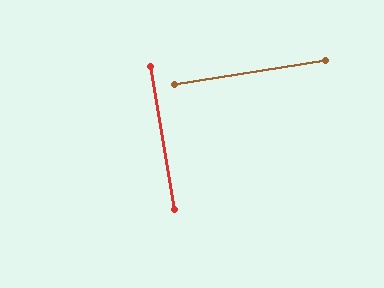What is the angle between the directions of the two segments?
Approximately 90 degrees.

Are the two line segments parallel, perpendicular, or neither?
Perpendicular — they meet at approximately 90°.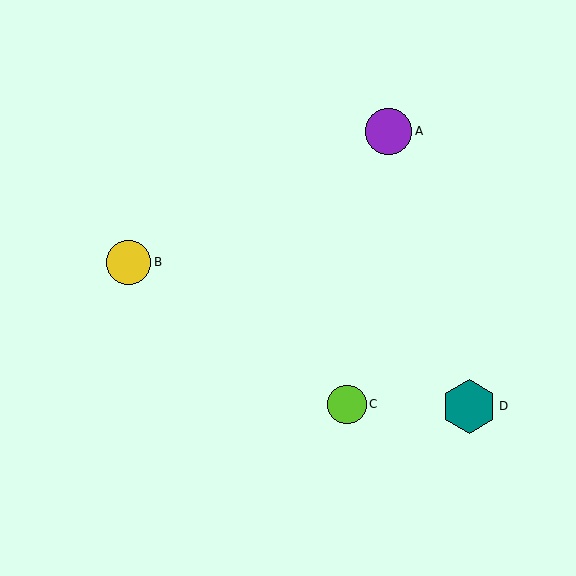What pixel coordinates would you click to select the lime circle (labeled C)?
Click at (347, 404) to select the lime circle C.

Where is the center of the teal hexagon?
The center of the teal hexagon is at (469, 406).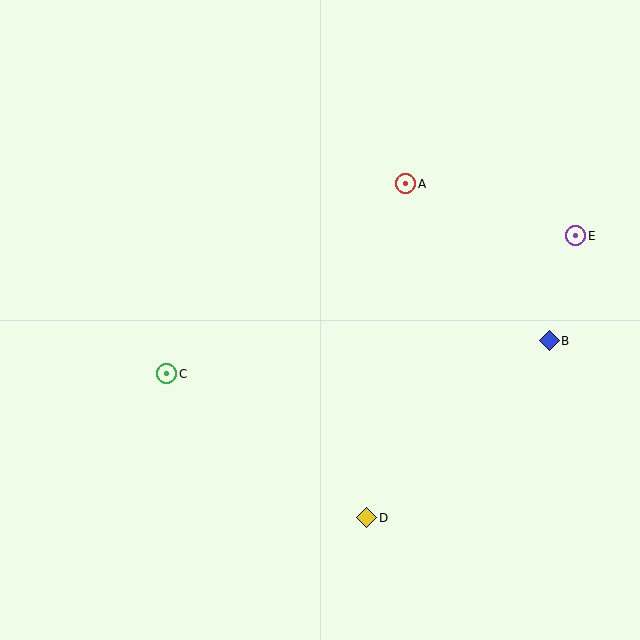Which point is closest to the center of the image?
Point A at (406, 184) is closest to the center.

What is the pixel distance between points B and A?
The distance between B and A is 213 pixels.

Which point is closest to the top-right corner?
Point E is closest to the top-right corner.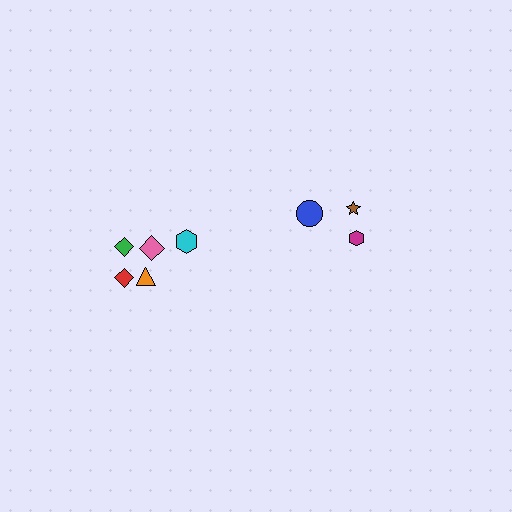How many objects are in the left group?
There are 5 objects.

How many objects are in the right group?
There are 3 objects.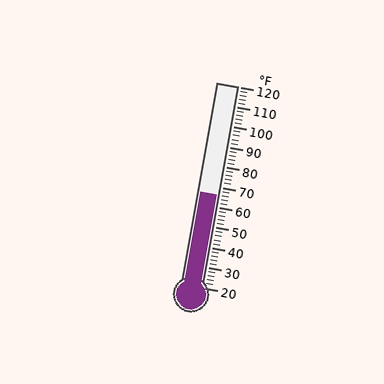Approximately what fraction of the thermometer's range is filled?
The thermometer is filled to approximately 45% of its range.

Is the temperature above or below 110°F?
The temperature is below 110°F.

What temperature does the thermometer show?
The thermometer shows approximately 66°F.